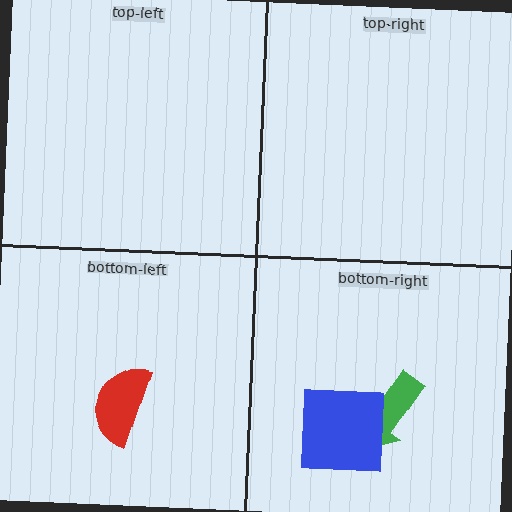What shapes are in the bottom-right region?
The green arrow, the blue square.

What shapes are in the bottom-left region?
The red semicircle.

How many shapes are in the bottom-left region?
1.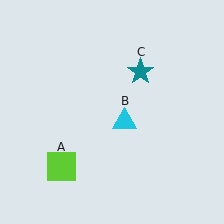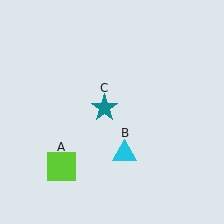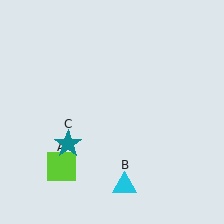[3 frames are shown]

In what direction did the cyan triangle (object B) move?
The cyan triangle (object B) moved down.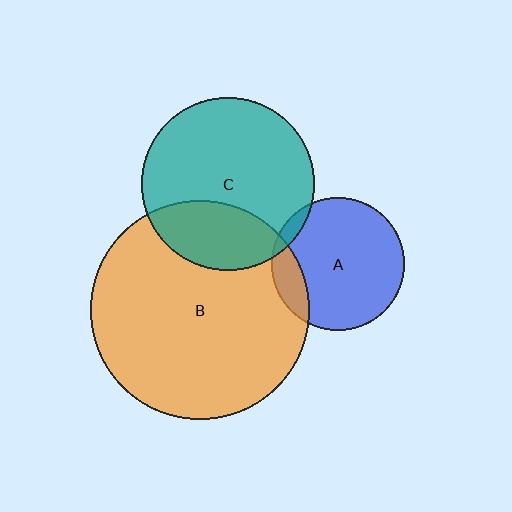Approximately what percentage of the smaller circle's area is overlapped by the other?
Approximately 30%.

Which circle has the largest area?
Circle B (orange).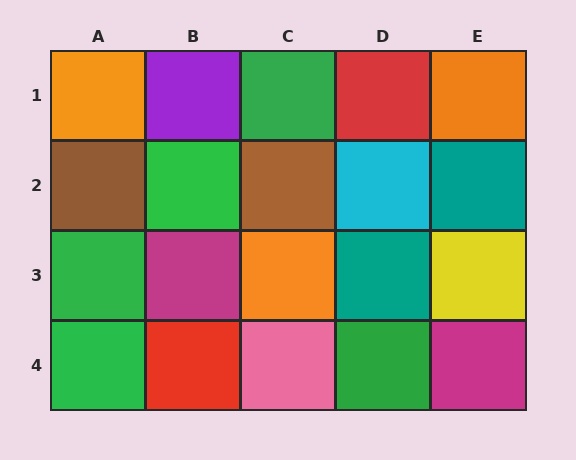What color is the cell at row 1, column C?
Green.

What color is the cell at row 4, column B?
Red.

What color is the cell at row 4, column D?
Green.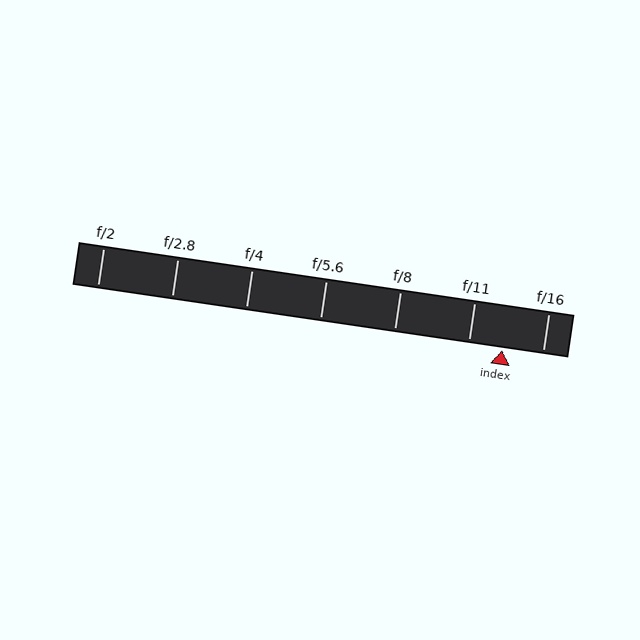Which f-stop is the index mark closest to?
The index mark is closest to f/11.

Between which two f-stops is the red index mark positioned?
The index mark is between f/11 and f/16.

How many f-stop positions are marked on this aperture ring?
There are 7 f-stop positions marked.